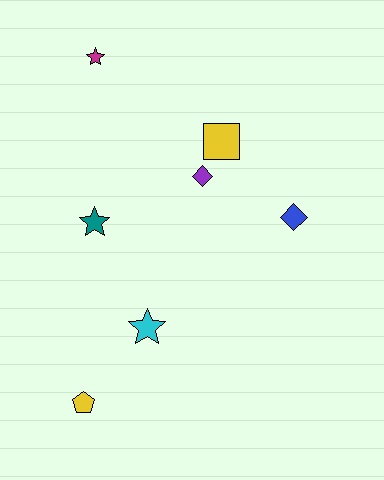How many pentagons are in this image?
There is 1 pentagon.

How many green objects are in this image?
There are no green objects.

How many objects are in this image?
There are 7 objects.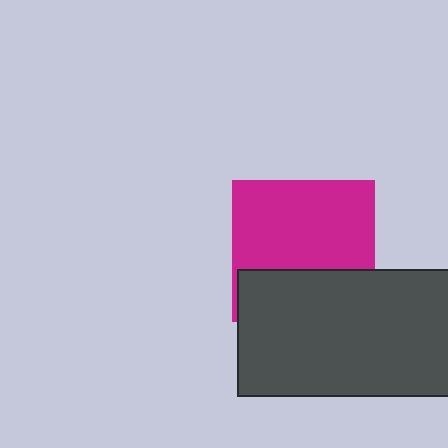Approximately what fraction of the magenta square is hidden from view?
Roughly 35% of the magenta square is hidden behind the dark gray rectangle.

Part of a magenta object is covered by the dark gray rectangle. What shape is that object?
It is a square.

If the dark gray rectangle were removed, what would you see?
You would see the complete magenta square.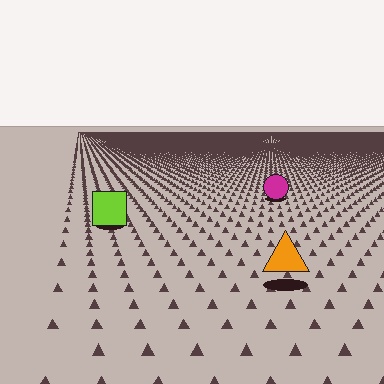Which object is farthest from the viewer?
The magenta circle is farthest from the viewer. It appears smaller and the ground texture around it is denser.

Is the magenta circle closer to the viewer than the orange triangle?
No. The orange triangle is closer — you can tell from the texture gradient: the ground texture is coarser near it.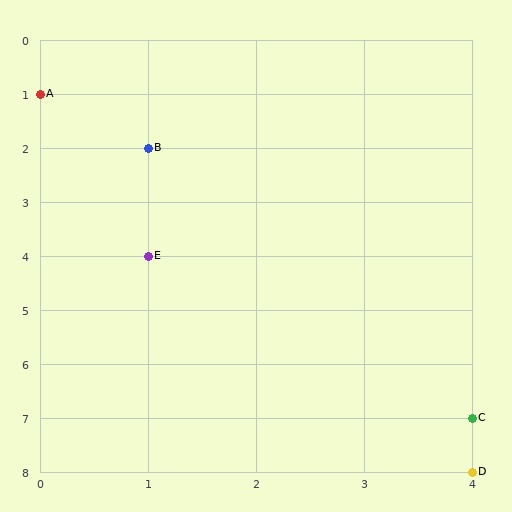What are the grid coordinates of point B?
Point B is at grid coordinates (1, 2).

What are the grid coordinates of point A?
Point A is at grid coordinates (0, 1).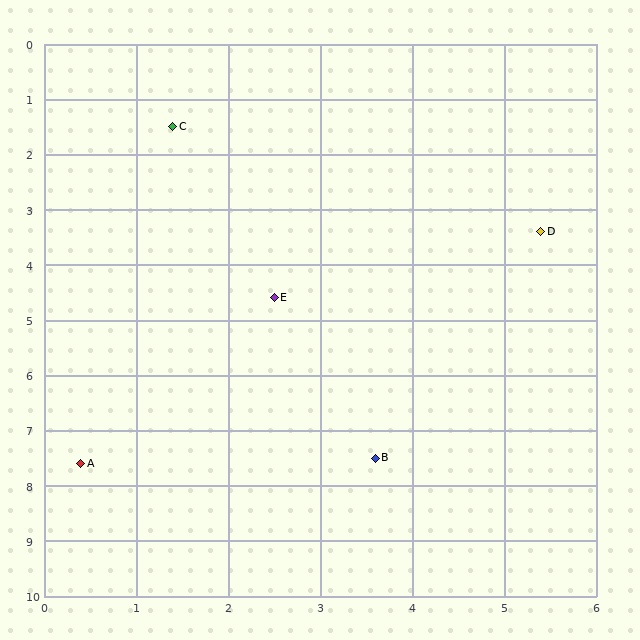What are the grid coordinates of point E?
Point E is at approximately (2.5, 4.6).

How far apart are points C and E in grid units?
Points C and E are about 3.3 grid units apart.